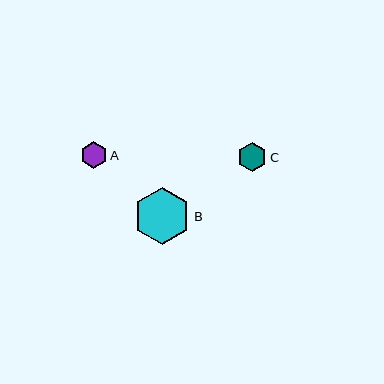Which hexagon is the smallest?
Hexagon A is the smallest with a size of approximately 27 pixels.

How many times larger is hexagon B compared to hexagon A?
Hexagon B is approximately 2.1 times the size of hexagon A.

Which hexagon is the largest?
Hexagon B is the largest with a size of approximately 57 pixels.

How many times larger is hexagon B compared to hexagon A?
Hexagon B is approximately 2.1 times the size of hexagon A.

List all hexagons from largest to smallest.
From largest to smallest: B, C, A.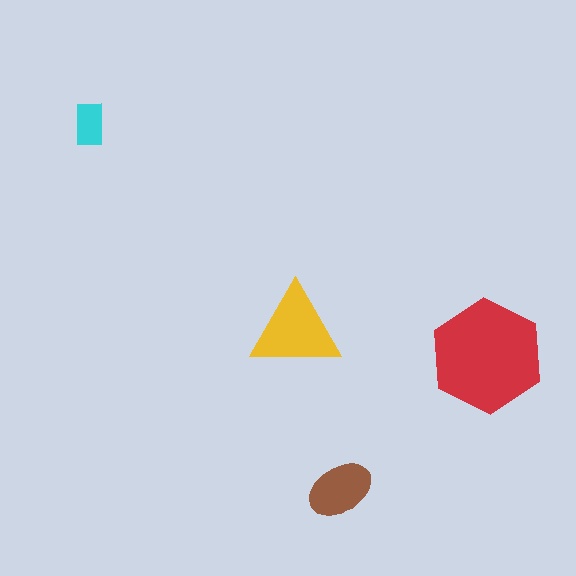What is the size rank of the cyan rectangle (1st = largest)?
4th.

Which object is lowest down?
The brown ellipse is bottommost.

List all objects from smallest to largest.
The cyan rectangle, the brown ellipse, the yellow triangle, the red hexagon.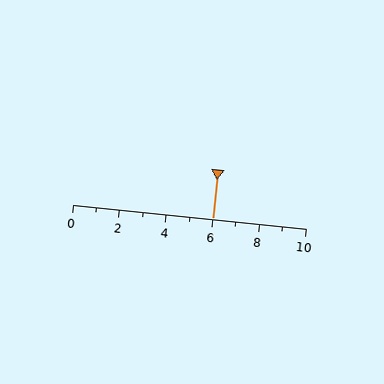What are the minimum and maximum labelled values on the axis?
The axis runs from 0 to 10.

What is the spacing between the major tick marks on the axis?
The major ticks are spaced 2 apart.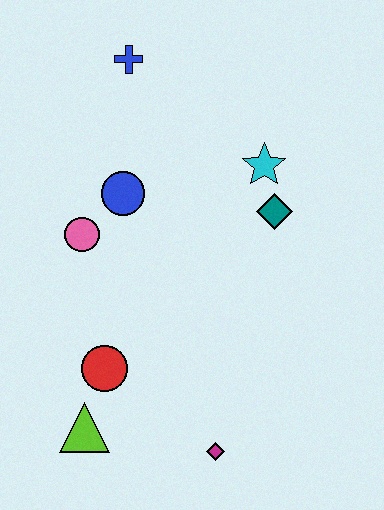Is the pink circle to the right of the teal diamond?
No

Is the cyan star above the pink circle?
Yes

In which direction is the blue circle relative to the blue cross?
The blue circle is below the blue cross.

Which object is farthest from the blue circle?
The magenta diamond is farthest from the blue circle.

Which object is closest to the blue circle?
The pink circle is closest to the blue circle.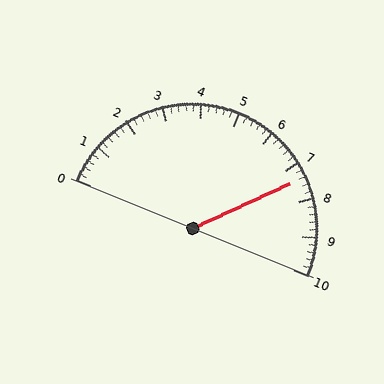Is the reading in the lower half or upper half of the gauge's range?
The reading is in the upper half of the range (0 to 10).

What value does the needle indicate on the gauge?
The needle indicates approximately 7.4.